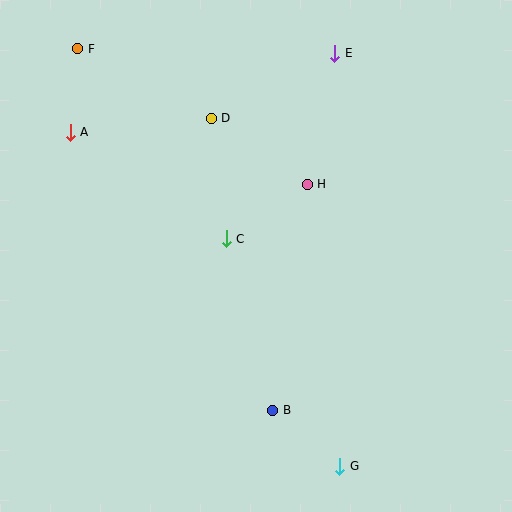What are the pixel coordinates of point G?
Point G is at (340, 466).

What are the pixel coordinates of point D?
Point D is at (211, 118).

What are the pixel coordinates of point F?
Point F is at (78, 49).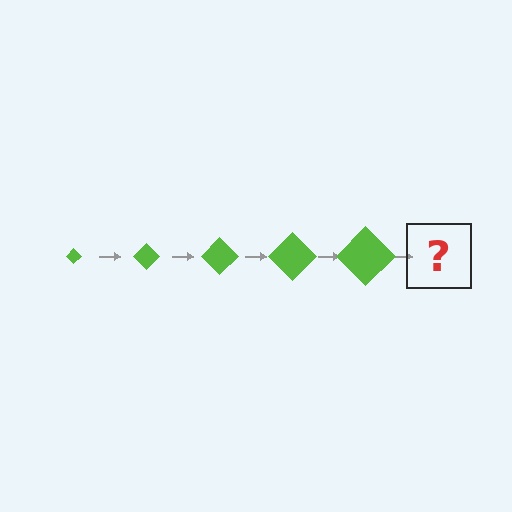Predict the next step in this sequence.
The next step is a lime diamond, larger than the previous one.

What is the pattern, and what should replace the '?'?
The pattern is that the diamond gets progressively larger each step. The '?' should be a lime diamond, larger than the previous one.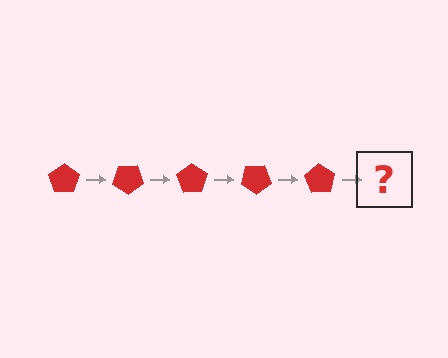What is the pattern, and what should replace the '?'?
The pattern is that the pentagon rotates 35 degrees each step. The '?' should be a red pentagon rotated 175 degrees.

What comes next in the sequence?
The next element should be a red pentagon rotated 175 degrees.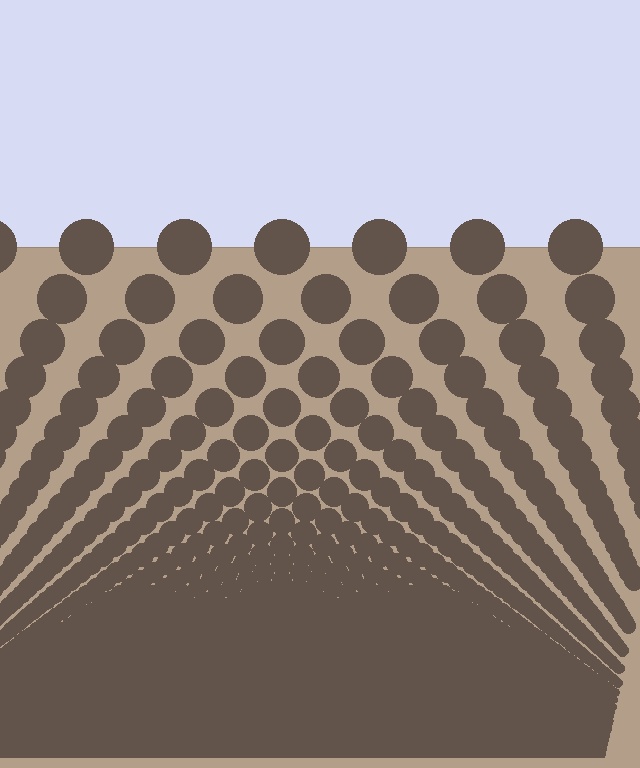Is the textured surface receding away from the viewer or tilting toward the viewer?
The surface appears to tilt toward the viewer. Texture elements get larger and sparser toward the top.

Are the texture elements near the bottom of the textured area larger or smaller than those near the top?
Smaller. The gradient is inverted — elements near the bottom are smaller and denser.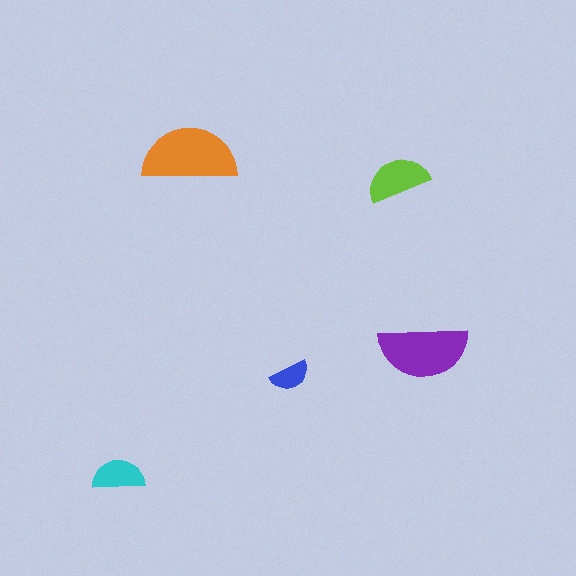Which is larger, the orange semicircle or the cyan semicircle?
The orange one.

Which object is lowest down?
The cyan semicircle is bottommost.